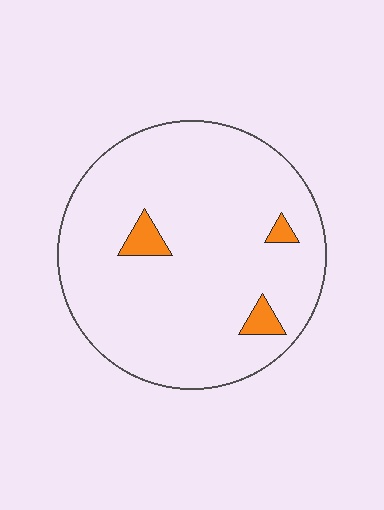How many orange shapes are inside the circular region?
3.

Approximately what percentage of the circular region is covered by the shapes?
Approximately 5%.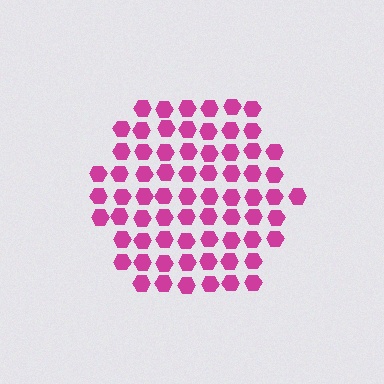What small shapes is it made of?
It is made of small hexagons.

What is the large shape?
The large shape is a hexagon.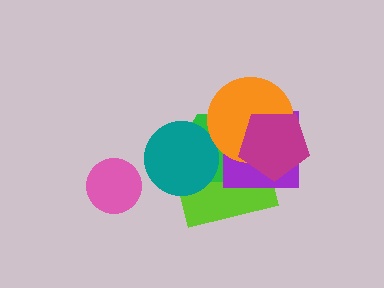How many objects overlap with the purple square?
4 objects overlap with the purple square.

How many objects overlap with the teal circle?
2 objects overlap with the teal circle.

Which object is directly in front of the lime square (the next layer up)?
The green hexagon is directly in front of the lime square.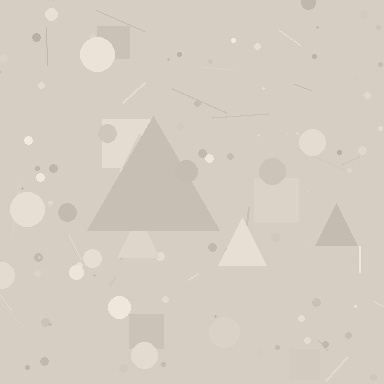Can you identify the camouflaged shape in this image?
The camouflaged shape is a triangle.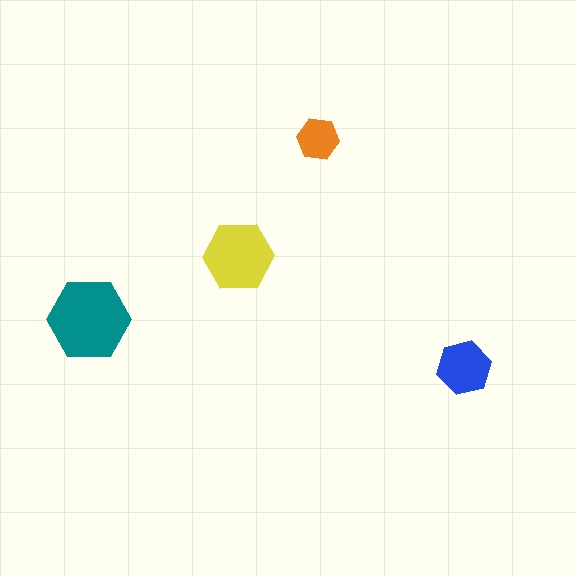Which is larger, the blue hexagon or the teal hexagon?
The teal one.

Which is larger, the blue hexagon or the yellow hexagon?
The yellow one.